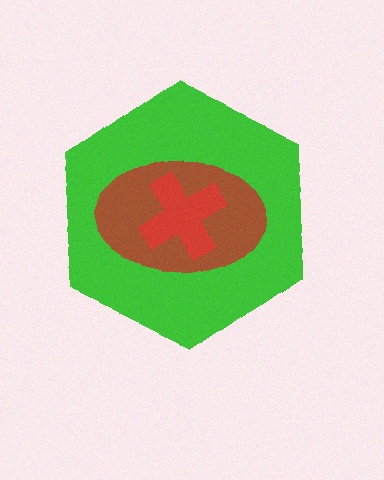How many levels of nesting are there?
3.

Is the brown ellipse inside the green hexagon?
Yes.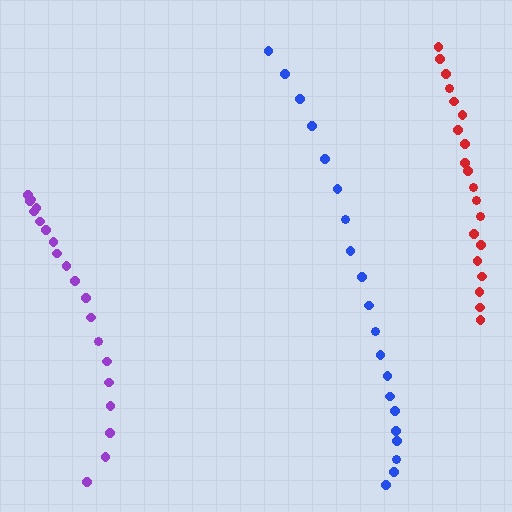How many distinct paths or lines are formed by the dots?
There are 3 distinct paths.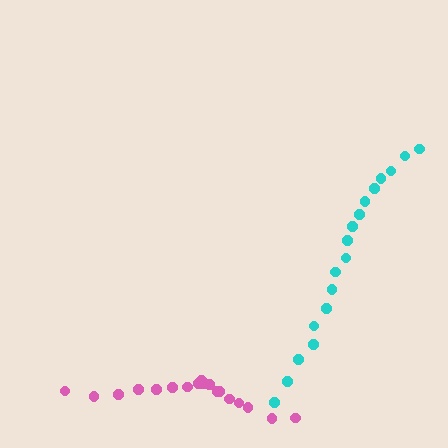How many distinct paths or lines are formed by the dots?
There are 2 distinct paths.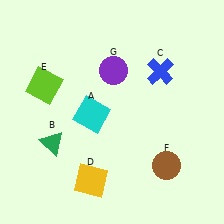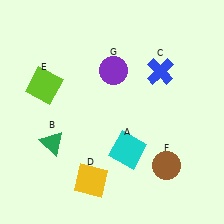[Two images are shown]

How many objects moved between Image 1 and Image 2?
1 object moved between the two images.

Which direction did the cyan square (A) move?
The cyan square (A) moved right.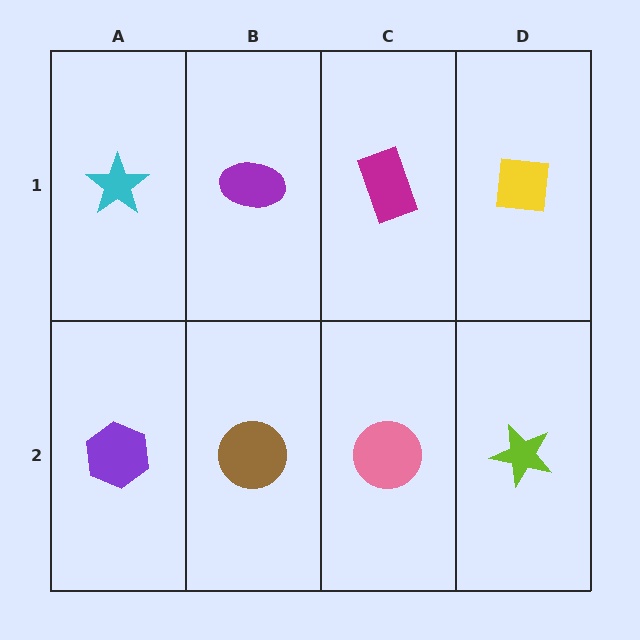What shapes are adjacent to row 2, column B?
A purple ellipse (row 1, column B), a purple hexagon (row 2, column A), a pink circle (row 2, column C).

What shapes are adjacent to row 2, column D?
A yellow square (row 1, column D), a pink circle (row 2, column C).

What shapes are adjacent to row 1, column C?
A pink circle (row 2, column C), a purple ellipse (row 1, column B), a yellow square (row 1, column D).